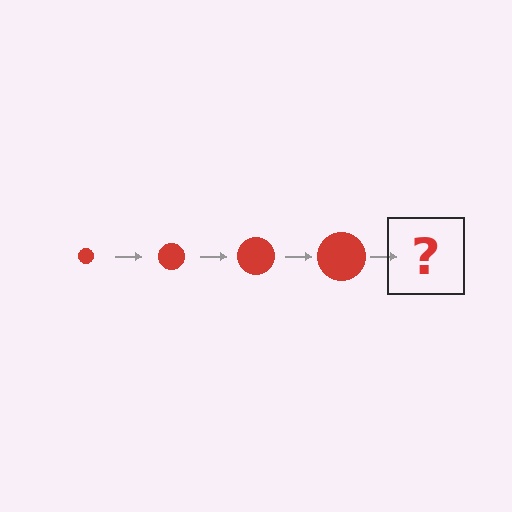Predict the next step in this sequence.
The next step is a red circle, larger than the previous one.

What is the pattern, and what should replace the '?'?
The pattern is that the circle gets progressively larger each step. The '?' should be a red circle, larger than the previous one.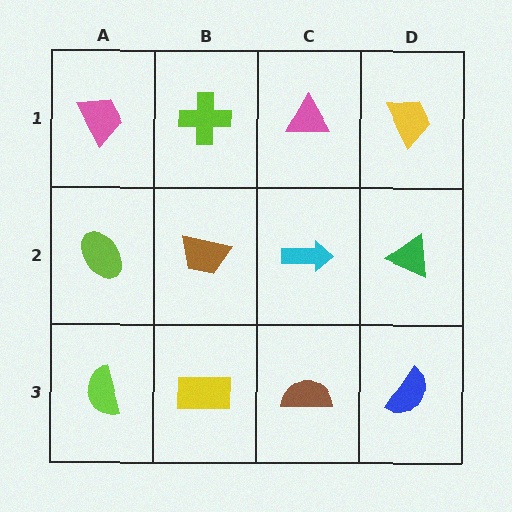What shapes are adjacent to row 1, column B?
A brown trapezoid (row 2, column B), a pink trapezoid (row 1, column A), a pink triangle (row 1, column C).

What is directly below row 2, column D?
A blue semicircle.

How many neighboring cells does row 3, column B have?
3.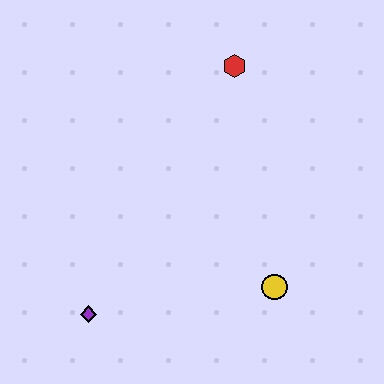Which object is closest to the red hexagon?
The yellow circle is closest to the red hexagon.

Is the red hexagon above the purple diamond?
Yes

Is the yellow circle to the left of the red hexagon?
No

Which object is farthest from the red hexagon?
The purple diamond is farthest from the red hexagon.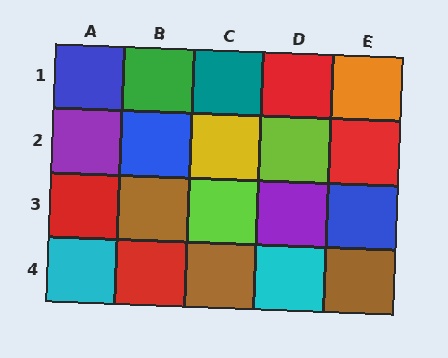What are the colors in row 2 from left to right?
Purple, blue, yellow, lime, red.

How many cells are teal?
1 cell is teal.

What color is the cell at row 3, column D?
Purple.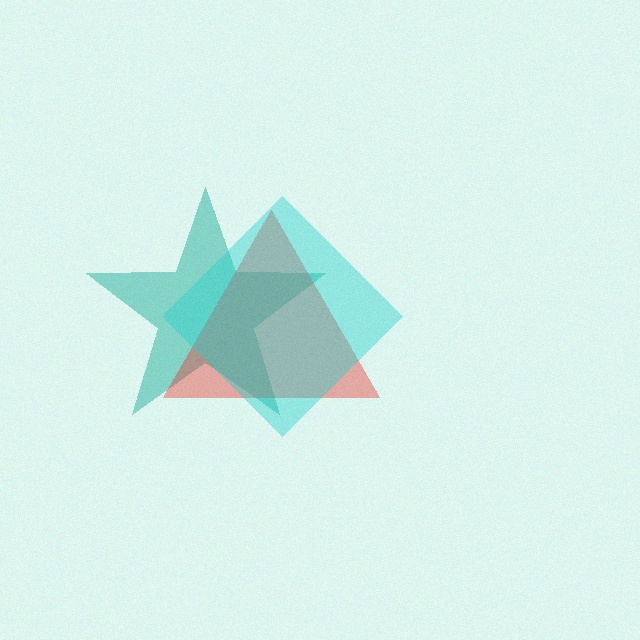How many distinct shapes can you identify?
There are 3 distinct shapes: a teal star, a red triangle, a cyan diamond.